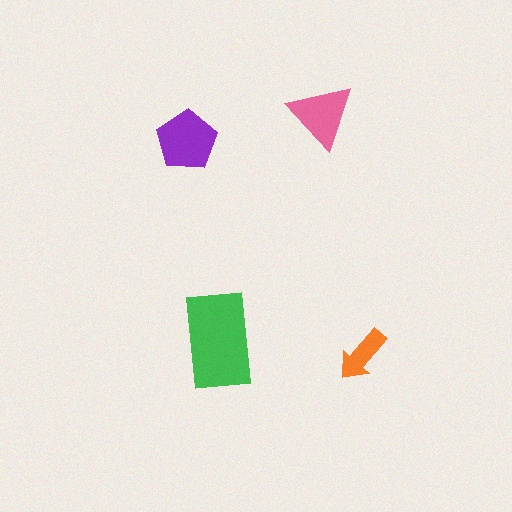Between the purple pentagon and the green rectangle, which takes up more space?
The green rectangle.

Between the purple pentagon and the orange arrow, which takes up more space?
The purple pentagon.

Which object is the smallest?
The orange arrow.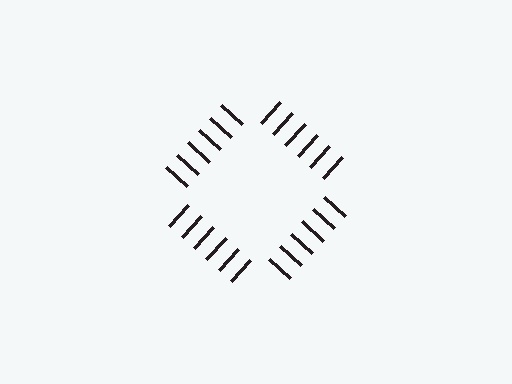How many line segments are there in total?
24 — 6 along each of the 4 edges.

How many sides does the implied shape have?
4 sides — the line-ends trace a square.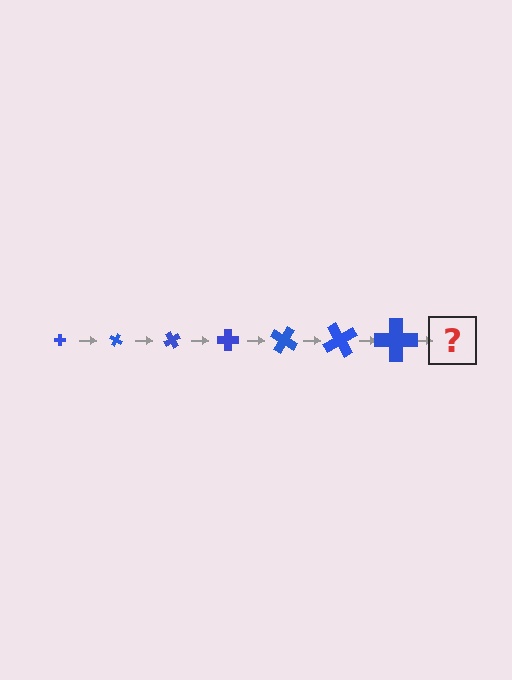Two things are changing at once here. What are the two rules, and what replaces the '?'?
The two rules are that the cross grows larger each step and it rotates 30 degrees each step. The '?' should be a cross, larger than the previous one and rotated 210 degrees from the start.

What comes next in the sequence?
The next element should be a cross, larger than the previous one and rotated 210 degrees from the start.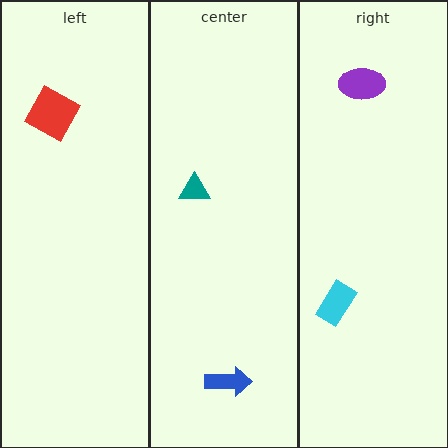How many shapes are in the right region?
2.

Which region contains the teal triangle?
The center region.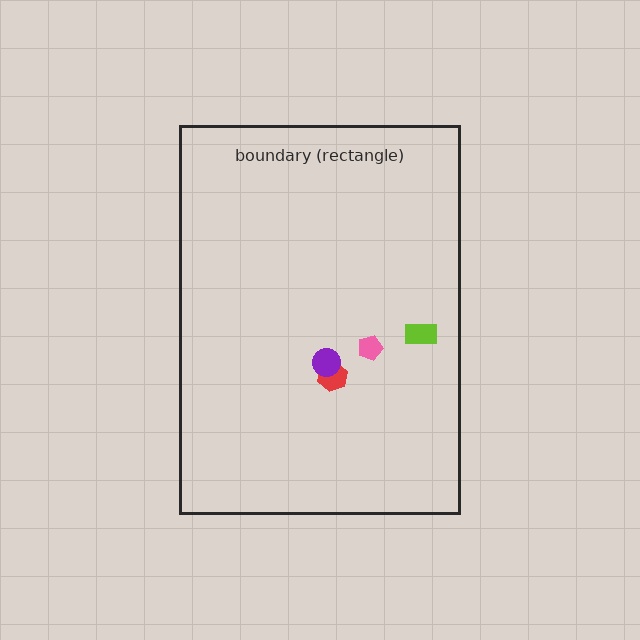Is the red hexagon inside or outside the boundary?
Inside.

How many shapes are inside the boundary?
4 inside, 0 outside.